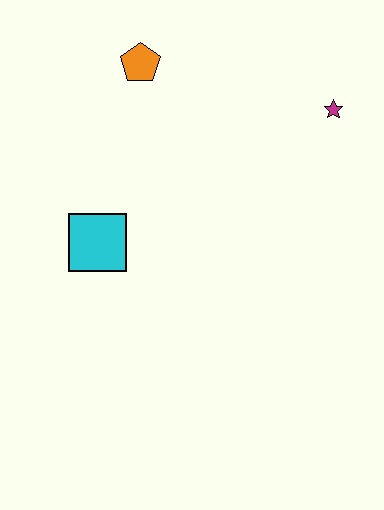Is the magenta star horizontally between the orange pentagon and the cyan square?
No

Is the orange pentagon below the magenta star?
No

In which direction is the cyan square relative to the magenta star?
The cyan square is to the left of the magenta star.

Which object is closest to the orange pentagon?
The cyan square is closest to the orange pentagon.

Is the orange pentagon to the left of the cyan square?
No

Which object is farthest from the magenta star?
The cyan square is farthest from the magenta star.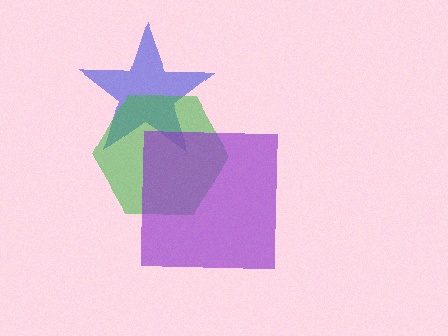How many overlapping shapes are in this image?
There are 3 overlapping shapes in the image.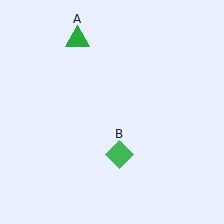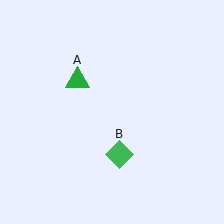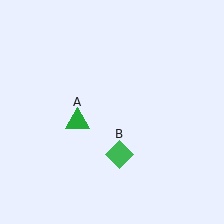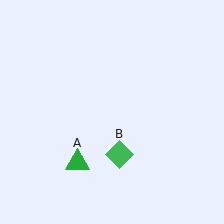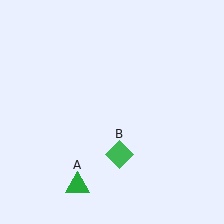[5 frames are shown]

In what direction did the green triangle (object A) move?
The green triangle (object A) moved down.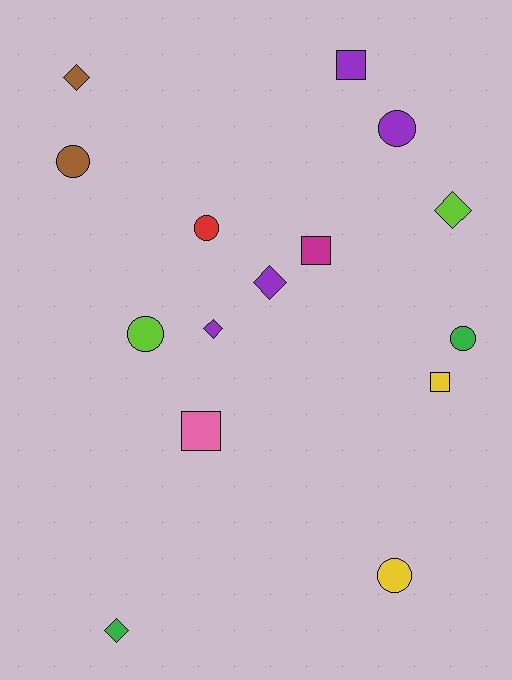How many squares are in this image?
There are 4 squares.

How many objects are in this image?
There are 15 objects.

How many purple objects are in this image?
There are 4 purple objects.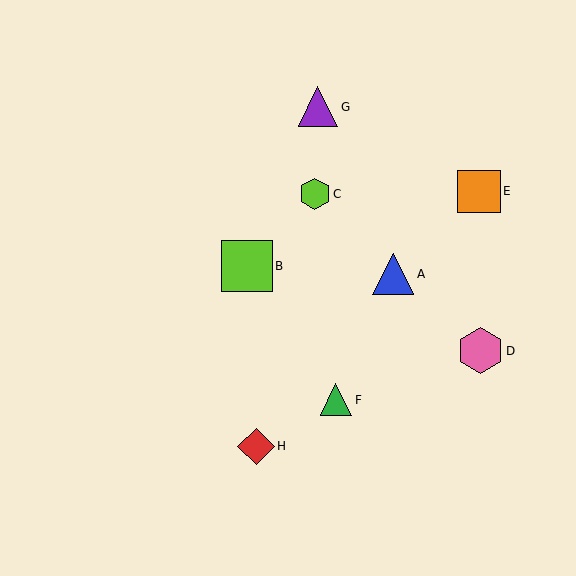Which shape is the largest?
The lime square (labeled B) is the largest.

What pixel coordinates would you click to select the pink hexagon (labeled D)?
Click at (481, 351) to select the pink hexagon D.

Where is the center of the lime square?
The center of the lime square is at (247, 266).